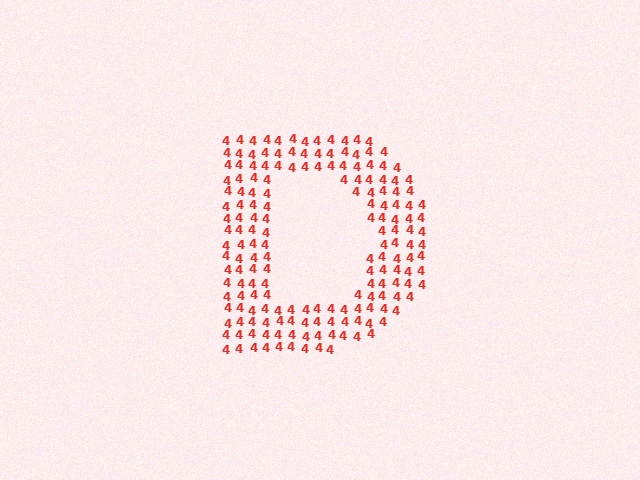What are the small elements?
The small elements are digit 4's.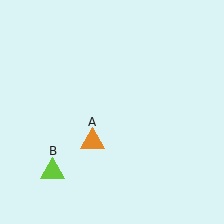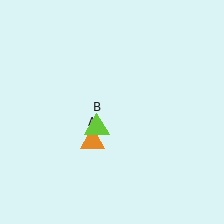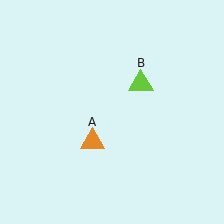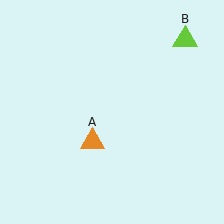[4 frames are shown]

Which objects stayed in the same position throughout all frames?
Orange triangle (object A) remained stationary.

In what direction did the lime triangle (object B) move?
The lime triangle (object B) moved up and to the right.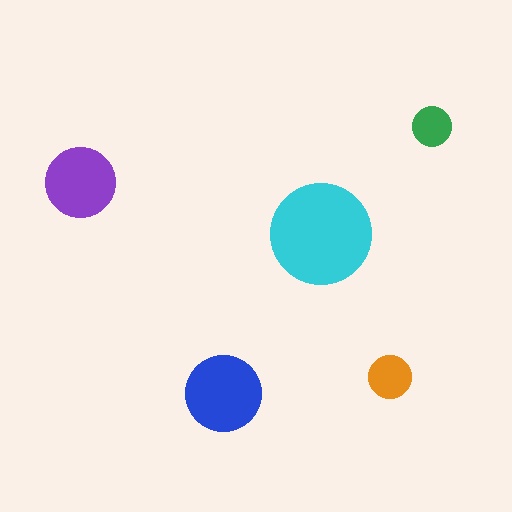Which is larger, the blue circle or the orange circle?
The blue one.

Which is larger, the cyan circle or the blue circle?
The cyan one.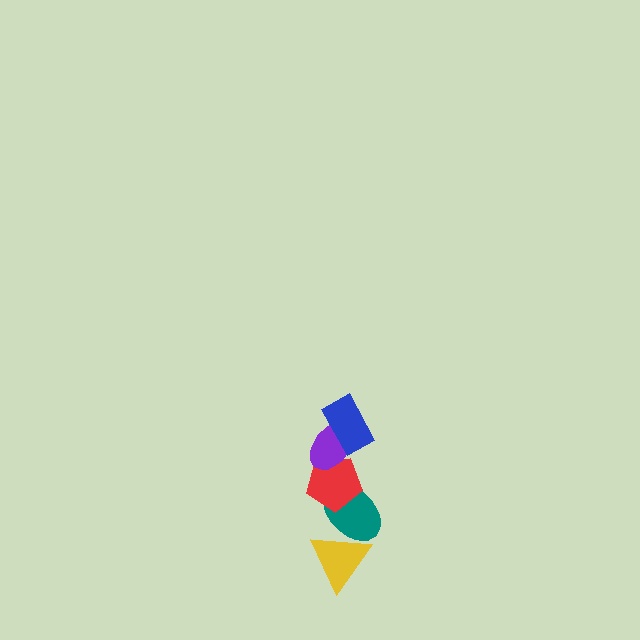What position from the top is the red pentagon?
The red pentagon is 3rd from the top.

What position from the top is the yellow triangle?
The yellow triangle is 5th from the top.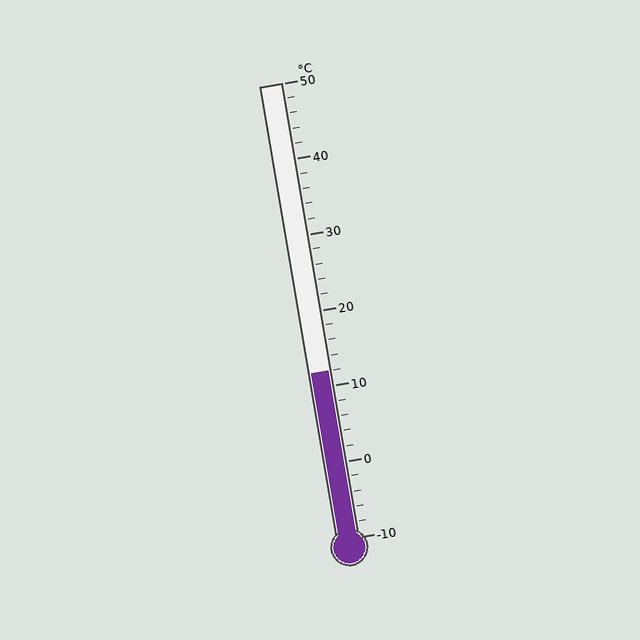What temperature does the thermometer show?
The thermometer shows approximately 12°C.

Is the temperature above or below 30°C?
The temperature is below 30°C.